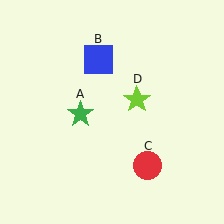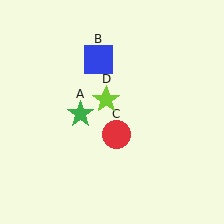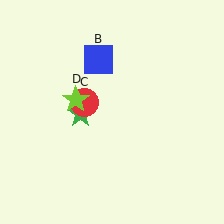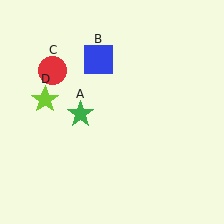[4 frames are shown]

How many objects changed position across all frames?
2 objects changed position: red circle (object C), lime star (object D).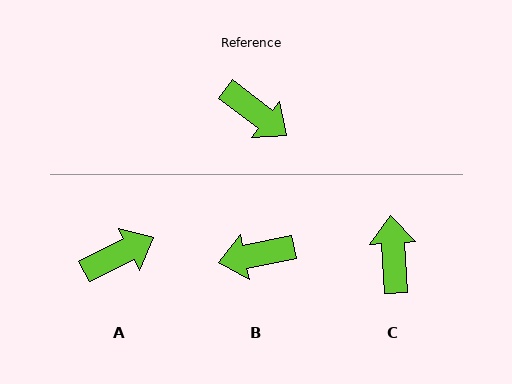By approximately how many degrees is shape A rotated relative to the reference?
Approximately 64 degrees counter-clockwise.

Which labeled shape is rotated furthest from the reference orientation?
B, about 131 degrees away.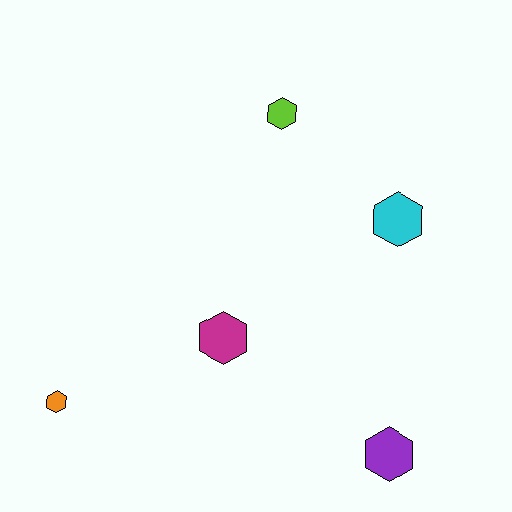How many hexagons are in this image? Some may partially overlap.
There are 5 hexagons.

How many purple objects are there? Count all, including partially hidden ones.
There is 1 purple object.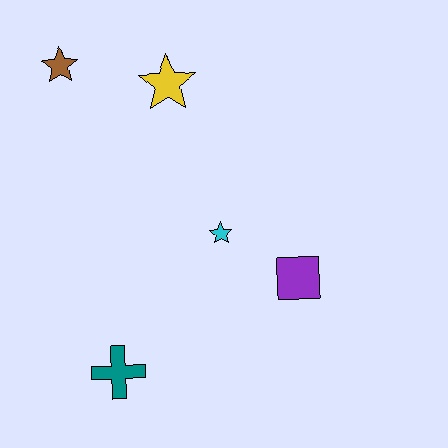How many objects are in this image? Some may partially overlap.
There are 5 objects.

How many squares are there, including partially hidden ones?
There is 1 square.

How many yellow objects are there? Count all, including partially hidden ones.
There is 1 yellow object.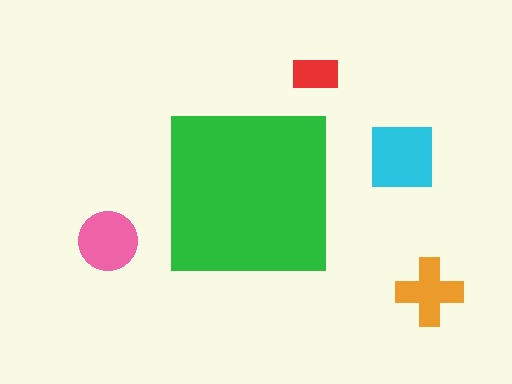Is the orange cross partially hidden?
No, the orange cross is fully visible.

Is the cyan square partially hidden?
No, the cyan square is fully visible.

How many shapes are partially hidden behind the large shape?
0 shapes are partially hidden.